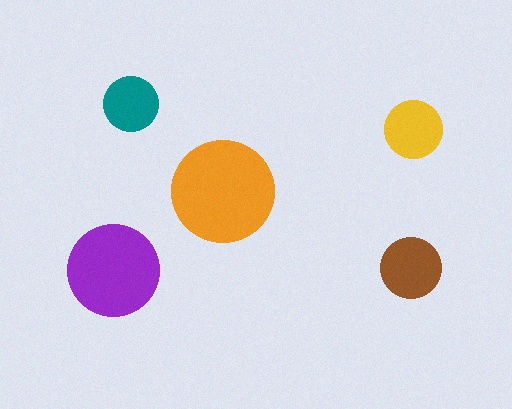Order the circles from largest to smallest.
the orange one, the purple one, the brown one, the yellow one, the teal one.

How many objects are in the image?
There are 5 objects in the image.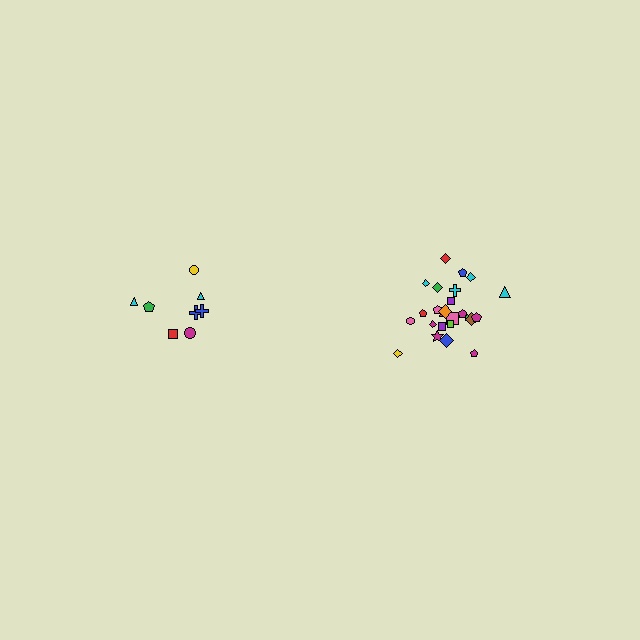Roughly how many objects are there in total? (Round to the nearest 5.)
Roughly 35 objects in total.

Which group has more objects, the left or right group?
The right group.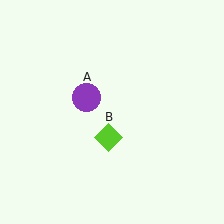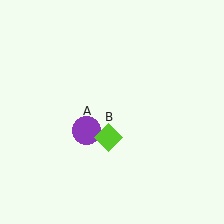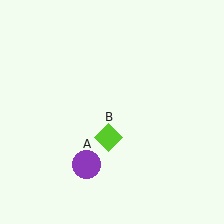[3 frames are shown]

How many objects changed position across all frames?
1 object changed position: purple circle (object A).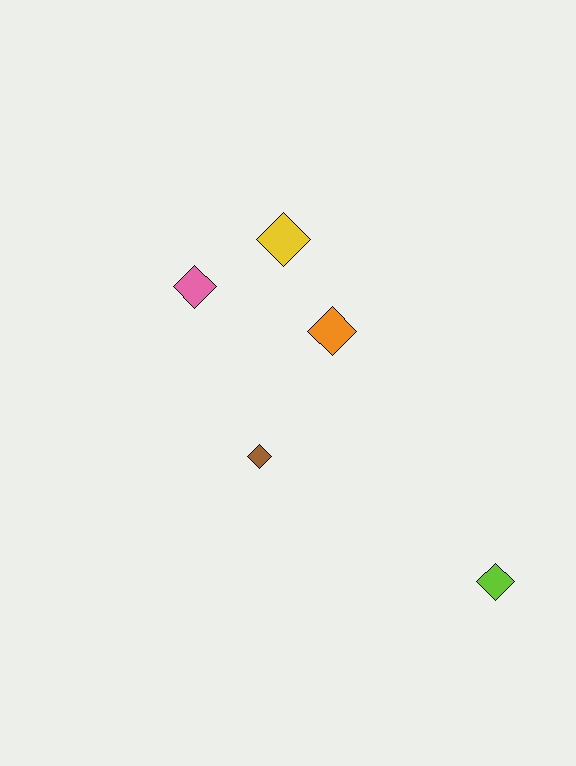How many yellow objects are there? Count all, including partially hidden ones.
There is 1 yellow object.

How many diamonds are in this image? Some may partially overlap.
There are 5 diamonds.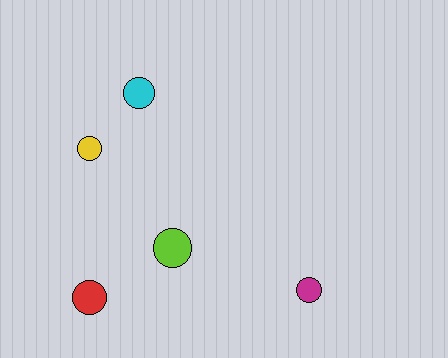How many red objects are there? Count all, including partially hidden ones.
There is 1 red object.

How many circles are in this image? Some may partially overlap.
There are 5 circles.